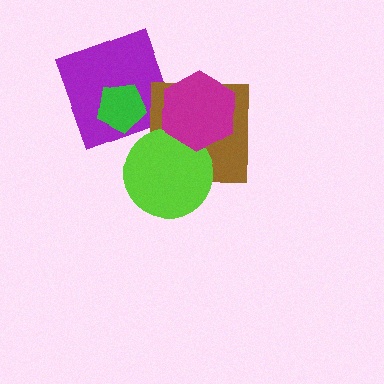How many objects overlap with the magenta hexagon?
2 objects overlap with the magenta hexagon.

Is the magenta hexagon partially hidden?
No, no other shape covers it.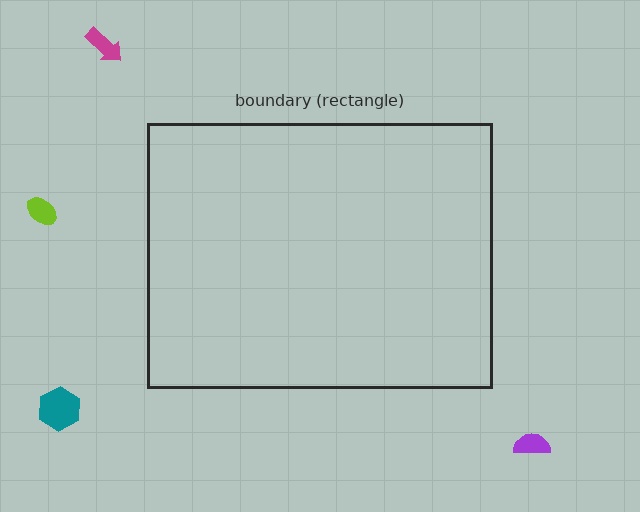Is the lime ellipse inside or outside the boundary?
Outside.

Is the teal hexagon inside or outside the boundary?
Outside.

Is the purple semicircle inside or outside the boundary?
Outside.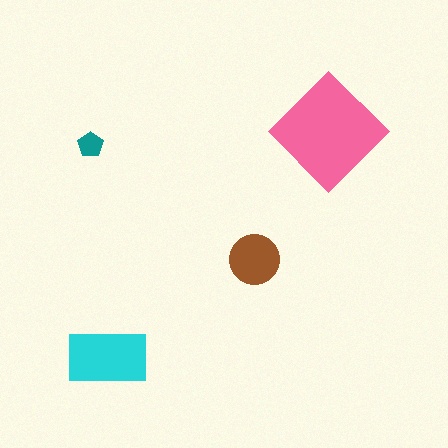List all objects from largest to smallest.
The pink diamond, the cyan rectangle, the brown circle, the teal pentagon.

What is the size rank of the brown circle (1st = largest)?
3rd.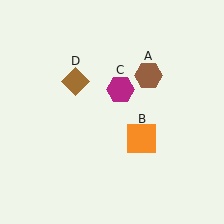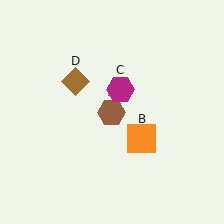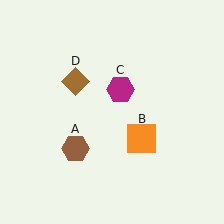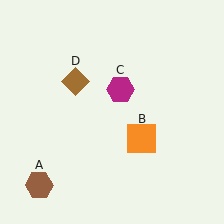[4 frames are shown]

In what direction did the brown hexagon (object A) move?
The brown hexagon (object A) moved down and to the left.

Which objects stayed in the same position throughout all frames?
Orange square (object B) and magenta hexagon (object C) and brown diamond (object D) remained stationary.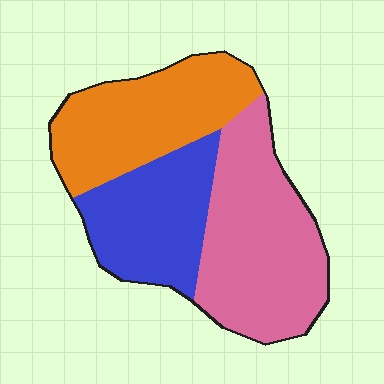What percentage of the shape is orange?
Orange takes up about one third (1/3) of the shape.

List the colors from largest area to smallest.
From largest to smallest: pink, orange, blue.